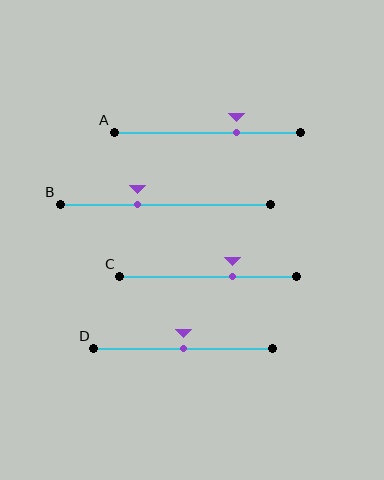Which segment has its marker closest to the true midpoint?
Segment D has its marker closest to the true midpoint.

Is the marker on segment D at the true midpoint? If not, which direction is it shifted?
Yes, the marker on segment D is at the true midpoint.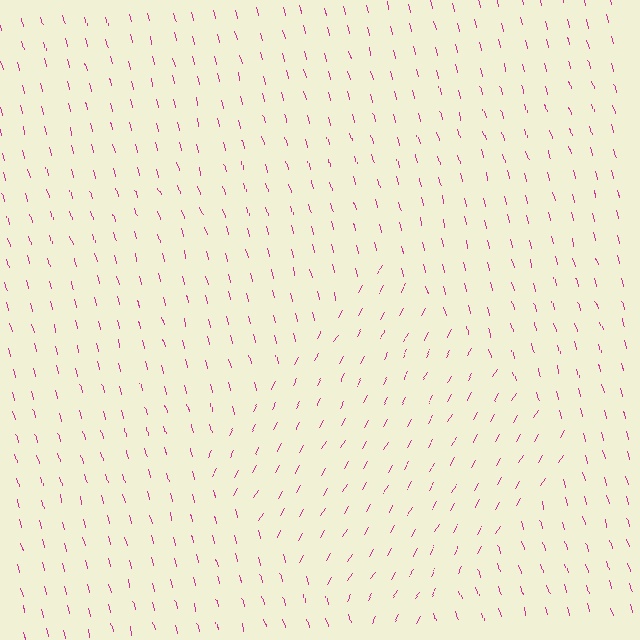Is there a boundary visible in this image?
Yes, there is a texture boundary formed by a change in line orientation.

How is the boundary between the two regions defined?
The boundary is defined purely by a change in line orientation (approximately 45 degrees difference). All lines are the same color and thickness.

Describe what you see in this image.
The image is filled with small magenta line segments. A diamond region in the image has lines oriented differently from the surrounding lines, creating a visible texture boundary.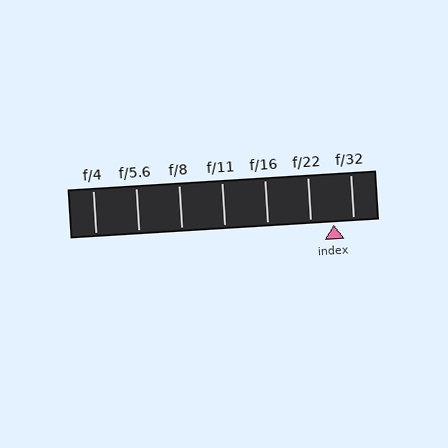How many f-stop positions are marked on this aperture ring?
There are 7 f-stop positions marked.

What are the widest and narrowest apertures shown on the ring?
The widest aperture shown is f/4 and the narrowest is f/32.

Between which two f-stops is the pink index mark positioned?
The index mark is between f/22 and f/32.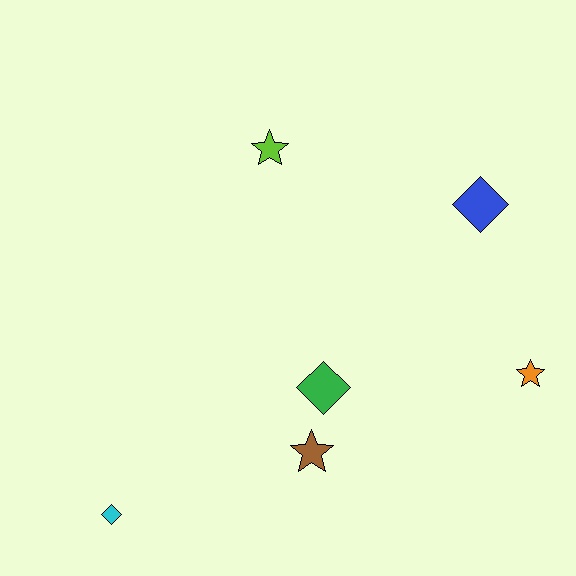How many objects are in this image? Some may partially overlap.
There are 6 objects.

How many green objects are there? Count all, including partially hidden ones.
There is 1 green object.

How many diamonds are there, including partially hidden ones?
There are 3 diamonds.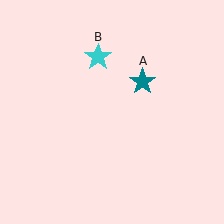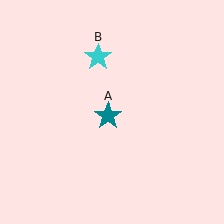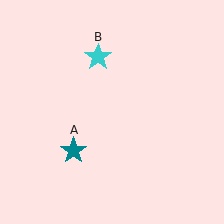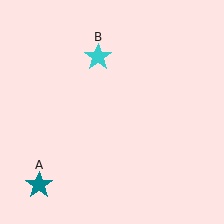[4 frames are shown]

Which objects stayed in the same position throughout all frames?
Cyan star (object B) remained stationary.